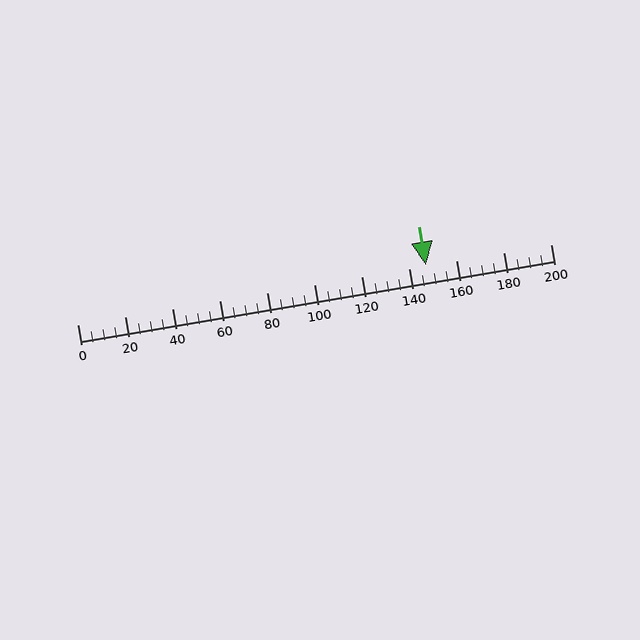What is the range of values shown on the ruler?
The ruler shows values from 0 to 200.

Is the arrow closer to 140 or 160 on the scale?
The arrow is closer to 140.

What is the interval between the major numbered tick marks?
The major tick marks are spaced 20 units apart.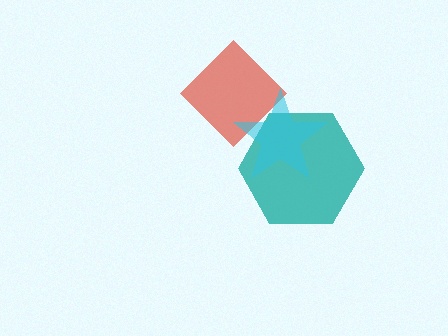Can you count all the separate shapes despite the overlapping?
Yes, there are 3 separate shapes.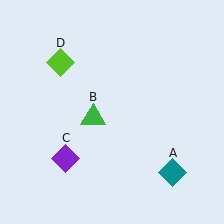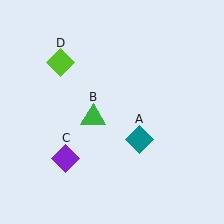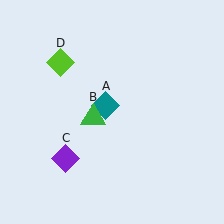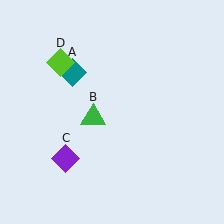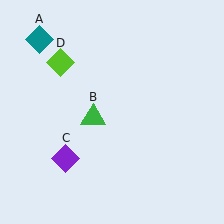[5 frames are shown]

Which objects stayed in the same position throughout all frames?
Green triangle (object B) and purple diamond (object C) and lime diamond (object D) remained stationary.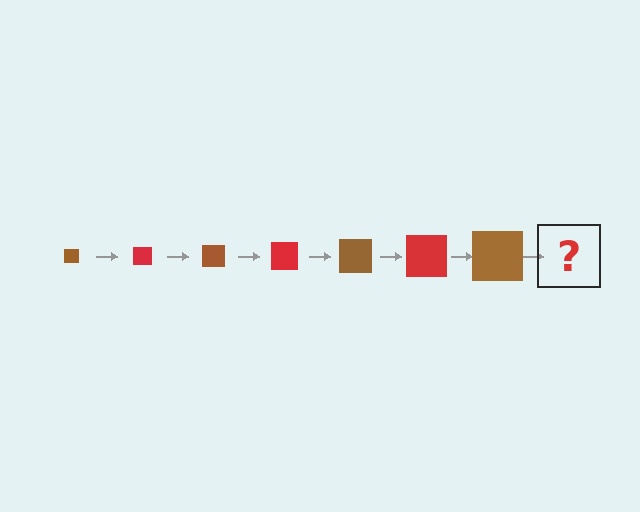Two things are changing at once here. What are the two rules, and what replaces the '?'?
The two rules are that the square grows larger each step and the color cycles through brown and red. The '?' should be a red square, larger than the previous one.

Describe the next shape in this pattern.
It should be a red square, larger than the previous one.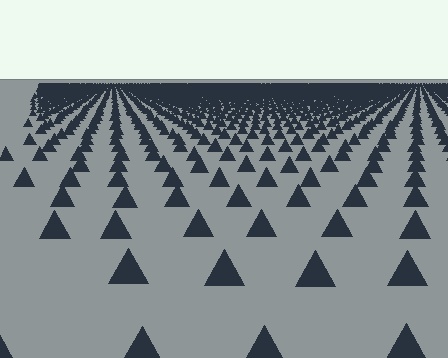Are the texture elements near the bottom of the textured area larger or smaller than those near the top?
Larger. Near the bottom, elements are closer to the viewer and appear at a bigger on-screen size.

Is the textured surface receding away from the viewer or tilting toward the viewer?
The surface is receding away from the viewer. Texture elements get smaller and denser toward the top.